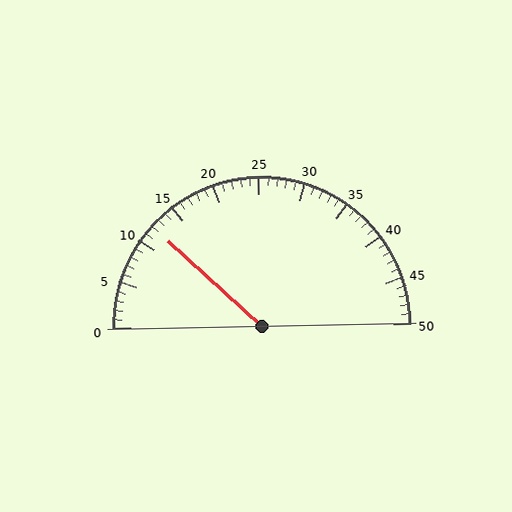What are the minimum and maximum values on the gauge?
The gauge ranges from 0 to 50.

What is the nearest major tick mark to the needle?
The nearest major tick mark is 10.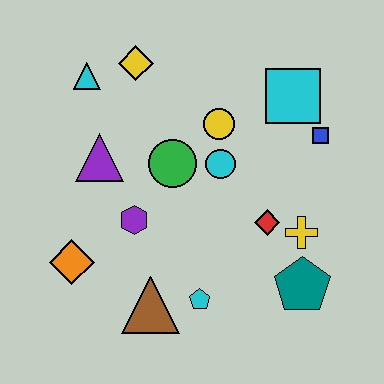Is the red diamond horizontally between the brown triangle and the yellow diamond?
No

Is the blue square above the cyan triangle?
No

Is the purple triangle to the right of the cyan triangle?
Yes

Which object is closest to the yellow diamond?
The cyan triangle is closest to the yellow diamond.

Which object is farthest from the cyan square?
The orange diamond is farthest from the cyan square.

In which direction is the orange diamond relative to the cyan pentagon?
The orange diamond is to the left of the cyan pentagon.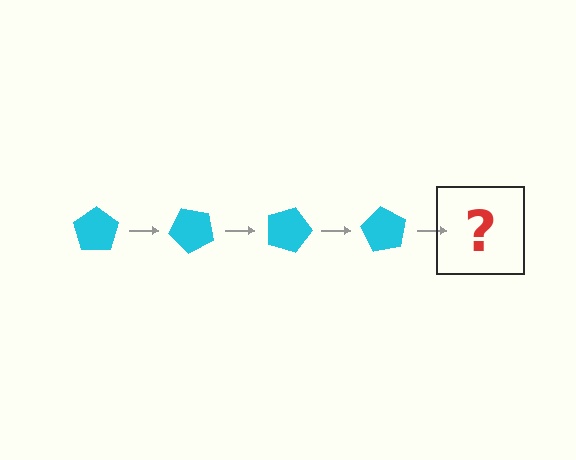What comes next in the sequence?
The next element should be a cyan pentagon rotated 180 degrees.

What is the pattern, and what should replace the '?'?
The pattern is that the pentagon rotates 45 degrees each step. The '?' should be a cyan pentagon rotated 180 degrees.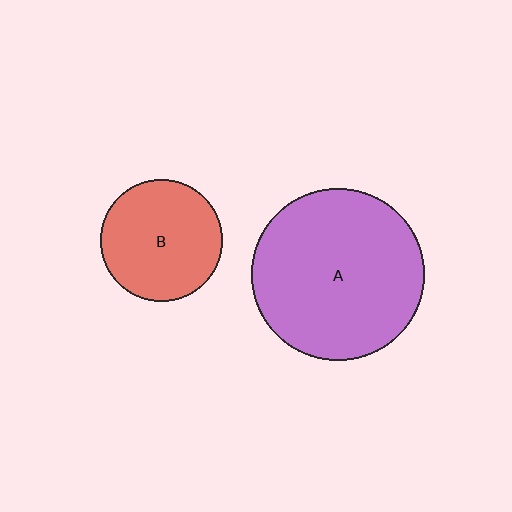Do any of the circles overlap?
No, none of the circles overlap.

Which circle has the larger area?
Circle A (purple).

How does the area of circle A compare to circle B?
Approximately 2.0 times.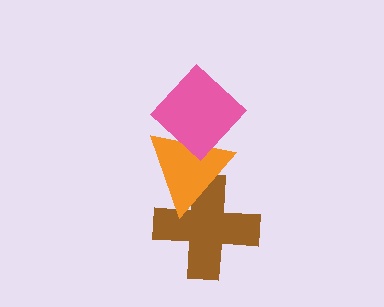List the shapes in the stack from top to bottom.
From top to bottom: the pink diamond, the orange triangle, the brown cross.